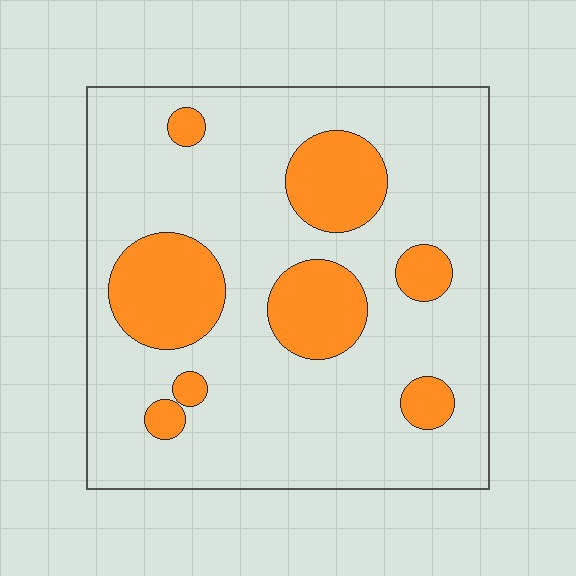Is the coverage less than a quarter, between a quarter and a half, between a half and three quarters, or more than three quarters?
Less than a quarter.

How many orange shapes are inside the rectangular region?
8.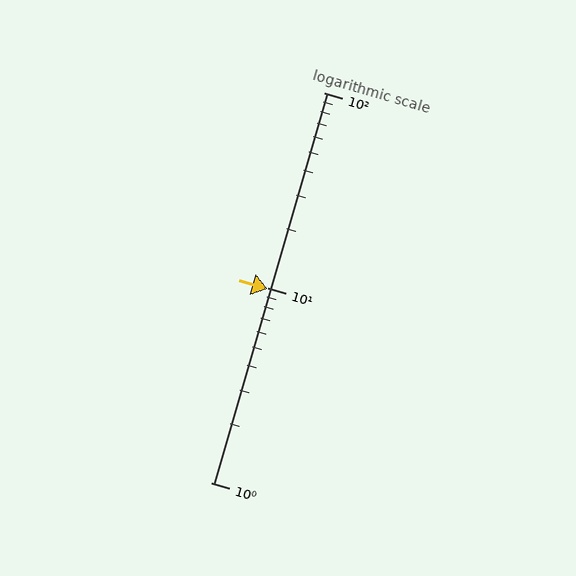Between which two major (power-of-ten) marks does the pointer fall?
The pointer is between 1 and 10.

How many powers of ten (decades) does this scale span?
The scale spans 2 decades, from 1 to 100.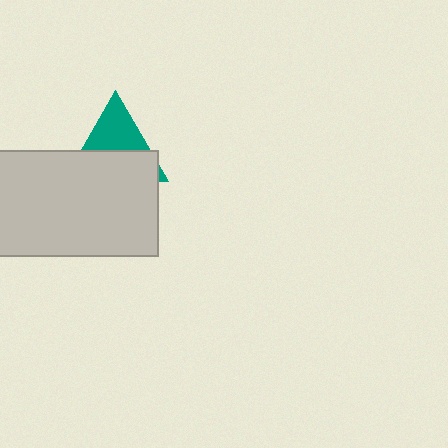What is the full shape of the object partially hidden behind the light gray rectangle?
The partially hidden object is a teal triangle.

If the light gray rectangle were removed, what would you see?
You would see the complete teal triangle.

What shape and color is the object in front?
The object in front is a light gray rectangle.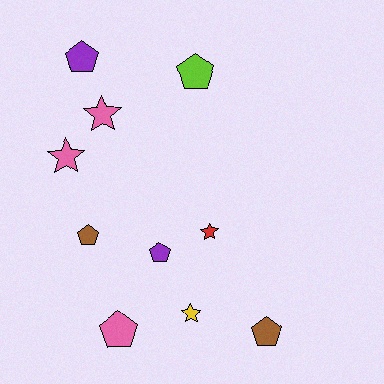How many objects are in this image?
There are 10 objects.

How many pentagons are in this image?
There are 6 pentagons.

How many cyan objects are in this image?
There are no cyan objects.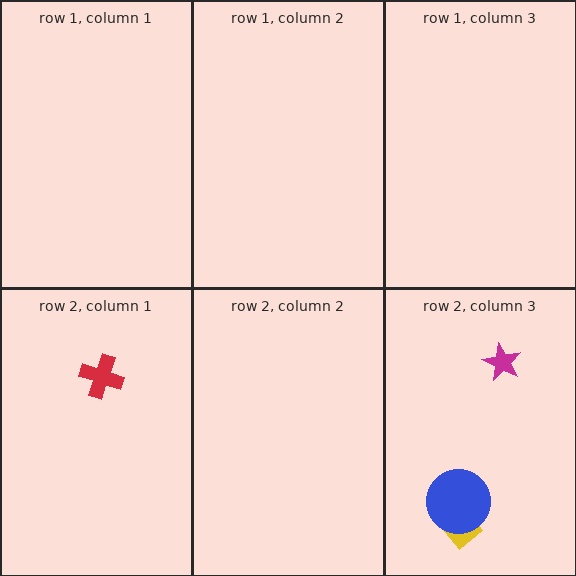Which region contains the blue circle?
The row 2, column 3 region.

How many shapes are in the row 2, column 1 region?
1.